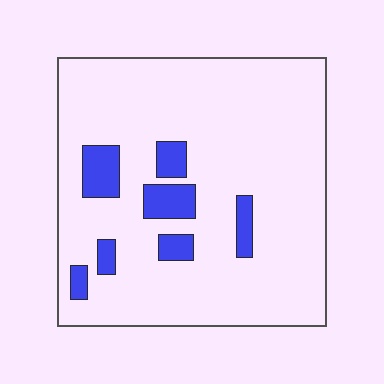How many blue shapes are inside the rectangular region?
7.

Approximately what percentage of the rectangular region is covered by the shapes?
Approximately 10%.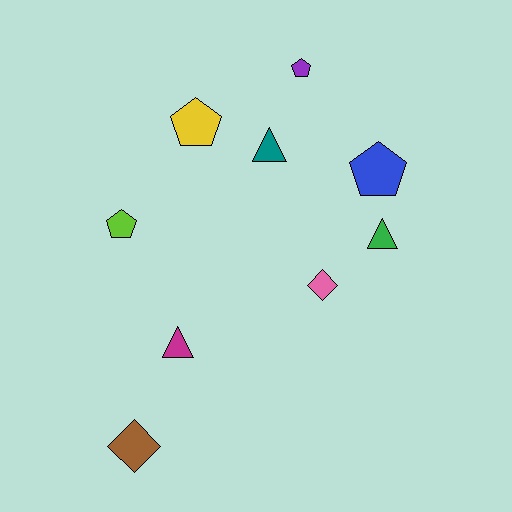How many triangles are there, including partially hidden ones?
There are 3 triangles.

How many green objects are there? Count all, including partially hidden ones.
There is 1 green object.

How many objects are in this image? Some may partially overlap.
There are 9 objects.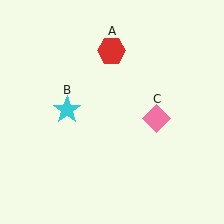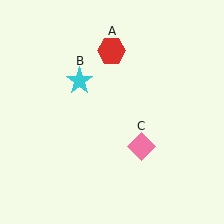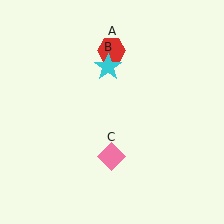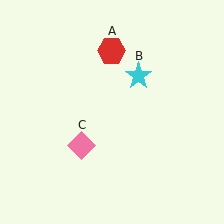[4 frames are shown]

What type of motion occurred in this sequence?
The cyan star (object B), pink diamond (object C) rotated clockwise around the center of the scene.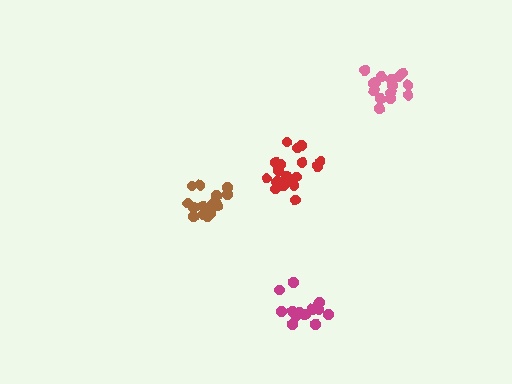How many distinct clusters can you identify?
There are 4 distinct clusters.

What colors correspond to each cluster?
The clusters are colored: red, brown, magenta, pink.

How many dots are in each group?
Group 1: 18 dots, Group 2: 18 dots, Group 3: 15 dots, Group 4: 15 dots (66 total).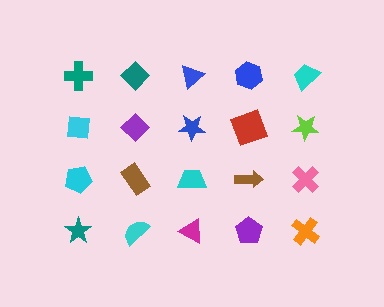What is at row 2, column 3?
A blue star.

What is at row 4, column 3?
A magenta triangle.